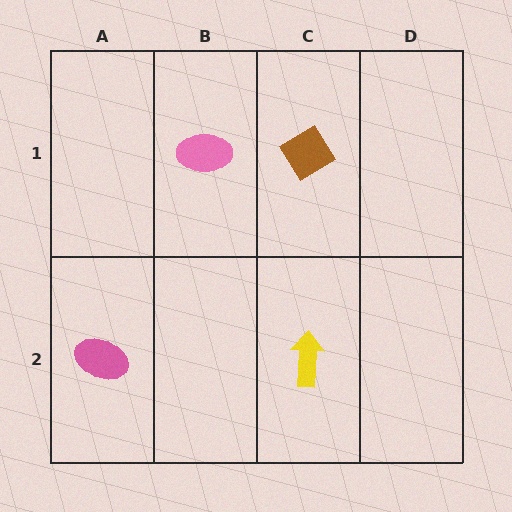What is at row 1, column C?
A brown diamond.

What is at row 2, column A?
A pink ellipse.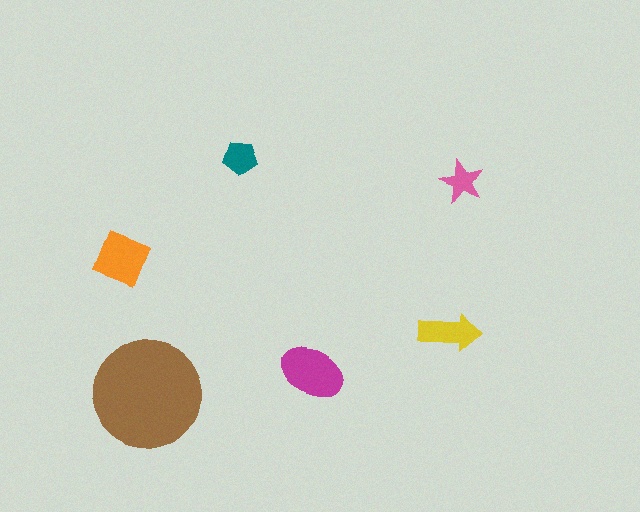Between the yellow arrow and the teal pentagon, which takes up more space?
The yellow arrow.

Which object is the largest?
The brown circle.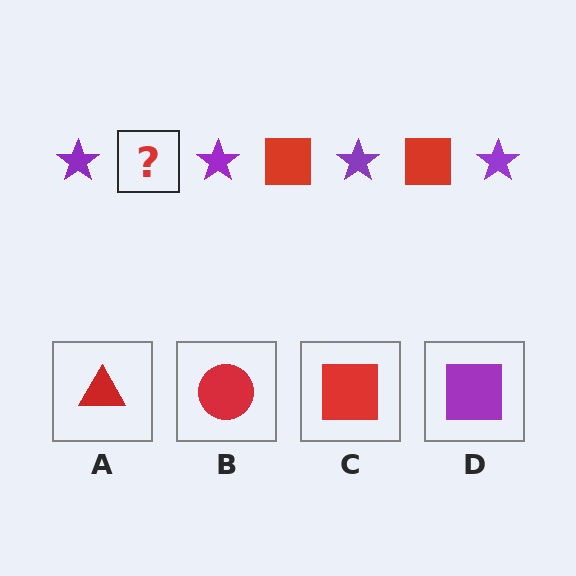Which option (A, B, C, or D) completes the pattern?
C.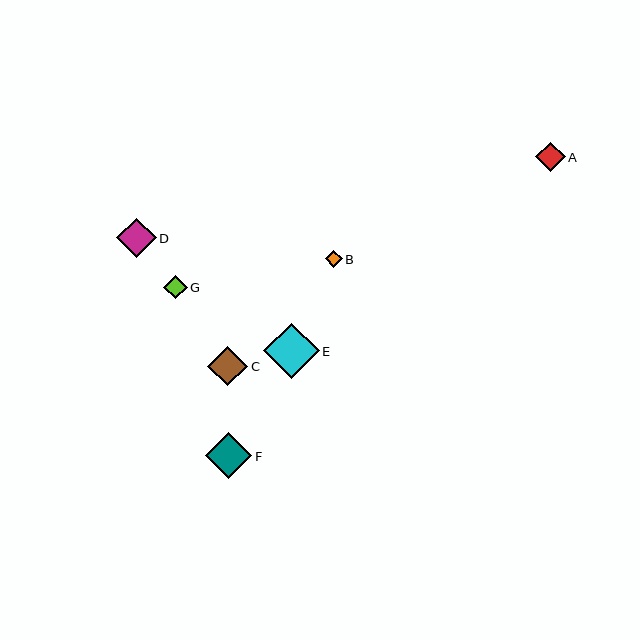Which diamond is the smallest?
Diamond B is the smallest with a size of approximately 16 pixels.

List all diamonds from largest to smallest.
From largest to smallest: E, F, C, D, A, G, B.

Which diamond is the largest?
Diamond E is the largest with a size of approximately 56 pixels.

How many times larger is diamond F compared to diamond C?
Diamond F is approximately 1.2 times the size of diamond C.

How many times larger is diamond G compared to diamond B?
Diamond G is approximately 1.4 times the size of diamond B.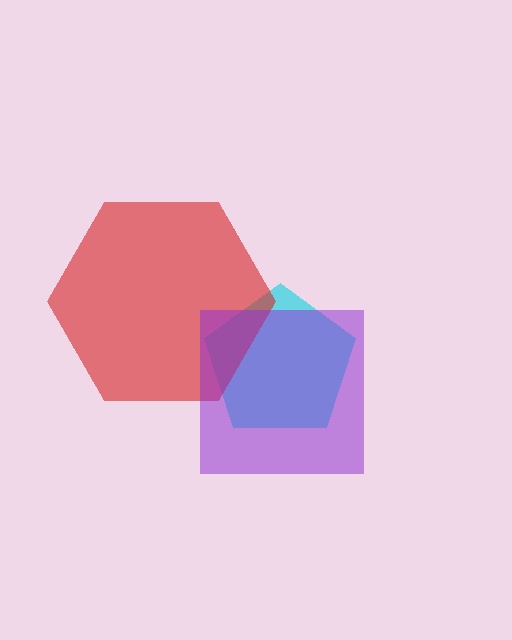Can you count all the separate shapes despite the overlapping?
Yes, there are 3 separate shapes.